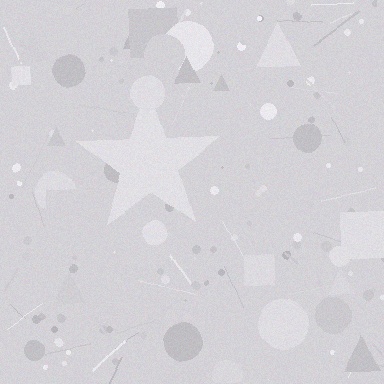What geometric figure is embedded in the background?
A star is embedded in the background.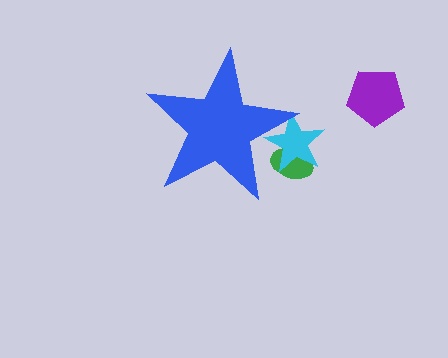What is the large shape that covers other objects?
A blue star.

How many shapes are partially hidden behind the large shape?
2 shapes are partially hidden.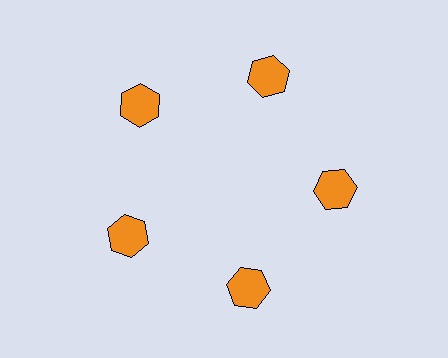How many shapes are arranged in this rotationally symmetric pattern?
There are 5 shapes, arranged in 5 groups of 1.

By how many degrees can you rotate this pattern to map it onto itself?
The pattern maps onto itself every 72 degrees of rotation.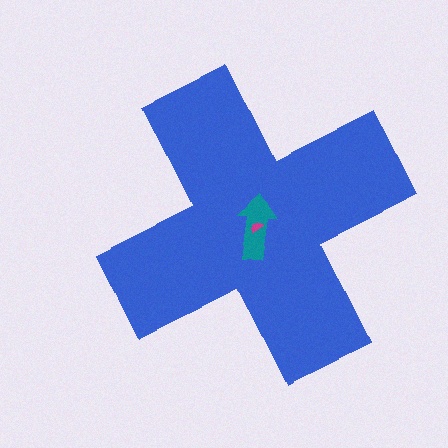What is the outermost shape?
The blue cross.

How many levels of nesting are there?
3.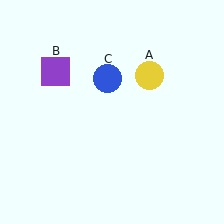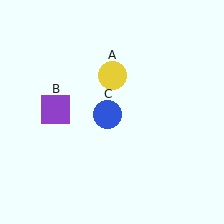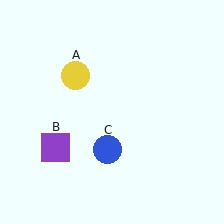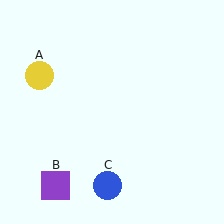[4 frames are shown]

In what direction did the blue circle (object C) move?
The blue circle (object C) moved down.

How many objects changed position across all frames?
3 objects changed position: yellow circle (object A), purple square (object B), blue circle (object C).